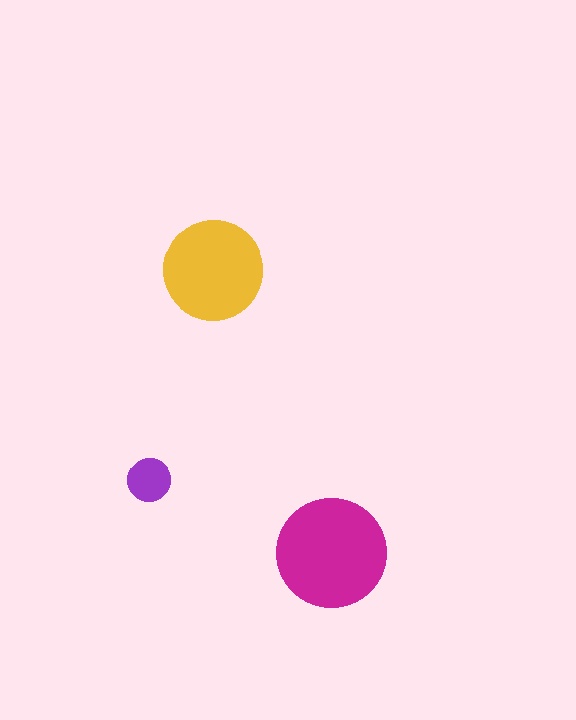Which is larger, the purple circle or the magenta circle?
The magenta one.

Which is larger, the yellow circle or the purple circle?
The yellow one.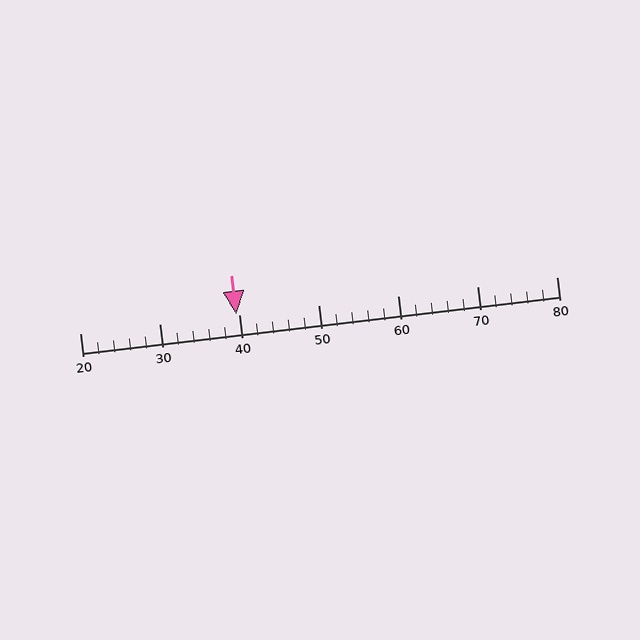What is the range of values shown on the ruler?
The ruler shows values from 20 to 80.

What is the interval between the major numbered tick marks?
The major tick marks are spaced 10 units apart.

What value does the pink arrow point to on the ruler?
The pink arrow points to approximately 40.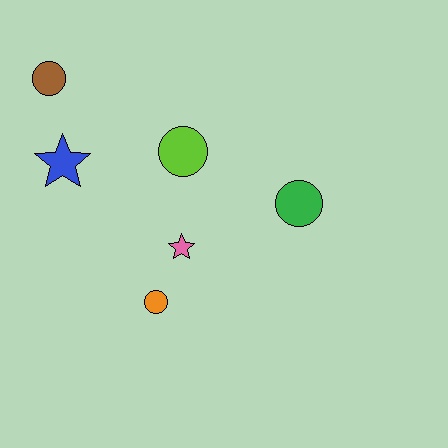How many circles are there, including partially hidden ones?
There are 4 circles.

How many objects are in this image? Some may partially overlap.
There are 6 objects.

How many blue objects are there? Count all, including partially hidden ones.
There is 1 blue object.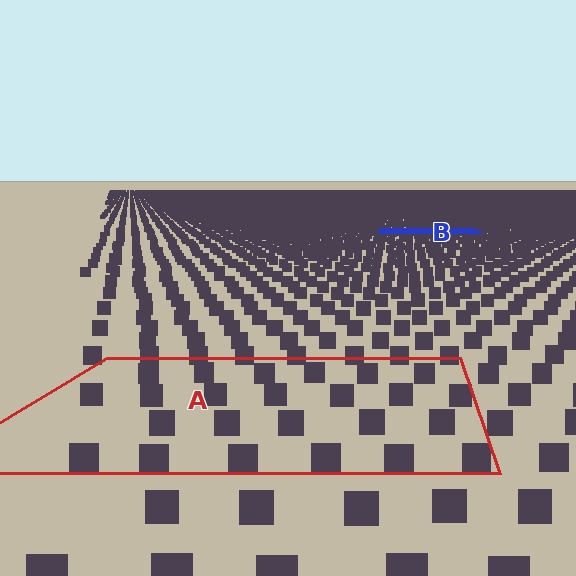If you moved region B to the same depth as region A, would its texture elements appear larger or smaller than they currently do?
They would appear larger. At a closer depth, the same texture elements are projected at a bigger on-screen size.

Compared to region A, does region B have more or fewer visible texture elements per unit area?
Region B has more texture elements per unit area — they are packed more densely because it is farther away.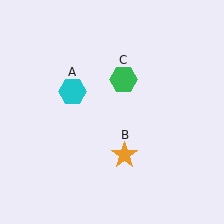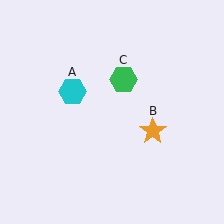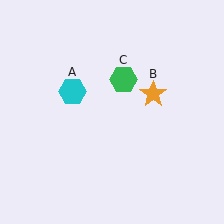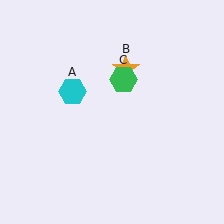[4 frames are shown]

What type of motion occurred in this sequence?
The orange star (object B) rotated counterclockwise around the center of the scene.